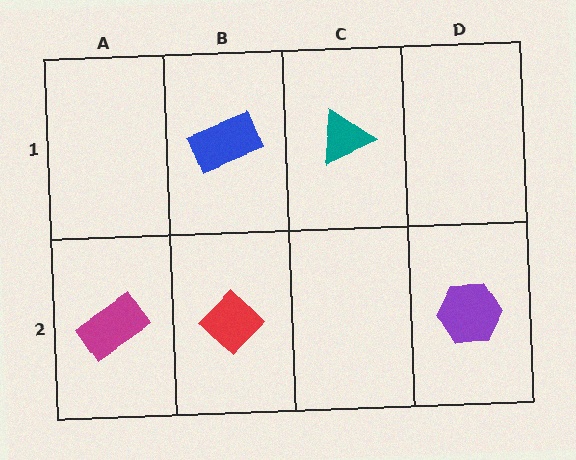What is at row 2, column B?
A red diamond.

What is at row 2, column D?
A purple hexagon.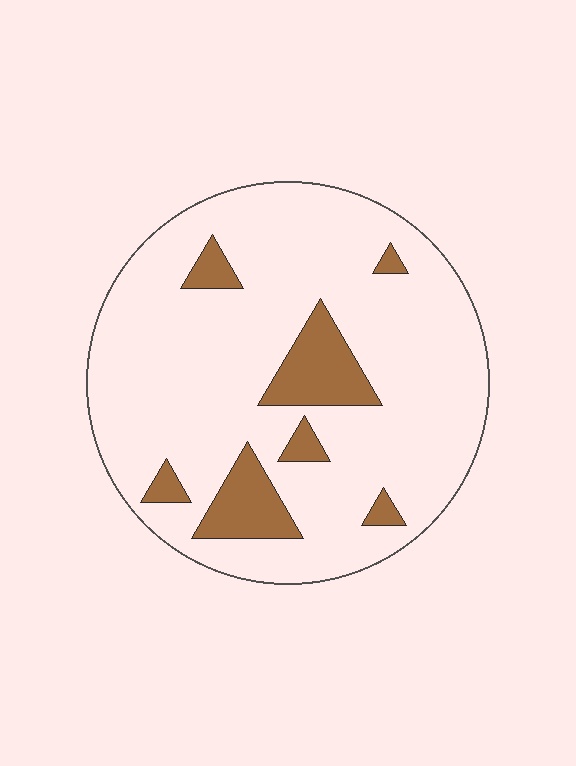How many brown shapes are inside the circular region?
7.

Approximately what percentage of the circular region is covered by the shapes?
Approximately 15%.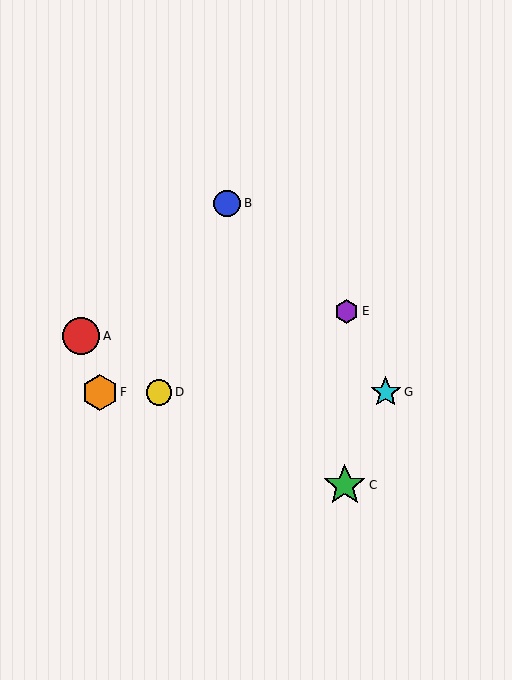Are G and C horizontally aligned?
No, G is at y≈392 and C is at y≈485.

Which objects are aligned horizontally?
Objects D, F, G are aligned horizontally.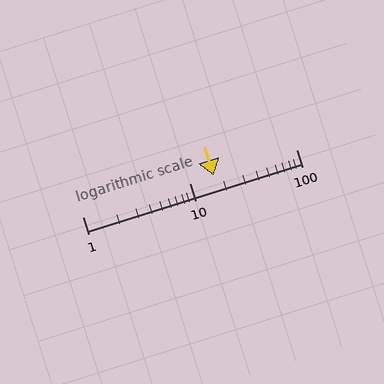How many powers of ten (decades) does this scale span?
The scale spans 2 decades, from 1 to 100.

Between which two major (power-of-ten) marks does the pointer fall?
The pointer is between 10 and 100.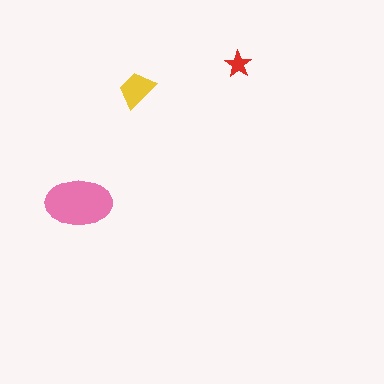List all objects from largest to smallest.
The pink ellipse, the yellow trapezoid, the red star.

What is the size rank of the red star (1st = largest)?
3rd.